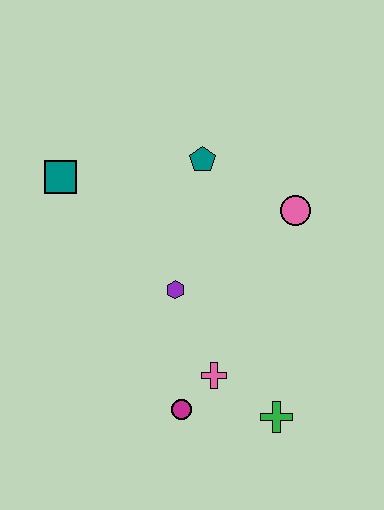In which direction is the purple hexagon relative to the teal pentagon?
The purple hexagon is below the teal pentagon.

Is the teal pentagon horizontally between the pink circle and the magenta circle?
Yes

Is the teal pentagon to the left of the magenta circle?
No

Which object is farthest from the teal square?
The green cross is farthest from the teal square.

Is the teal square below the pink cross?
No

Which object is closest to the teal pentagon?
The pink circle is closest to the teal pentagon.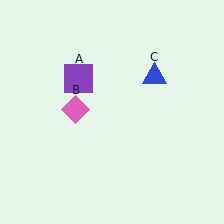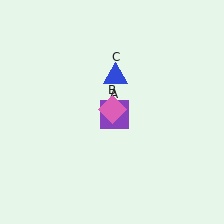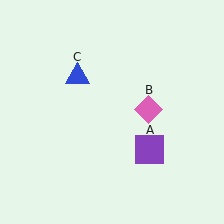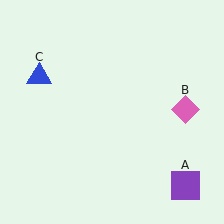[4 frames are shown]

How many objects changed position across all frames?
3 objects changed position: purple square (object A), pink diamond (object B), blue triangle (object C).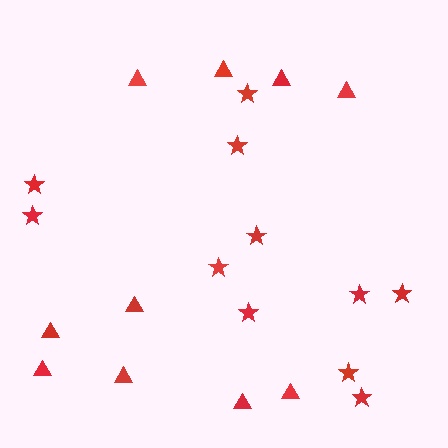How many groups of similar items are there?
There are 2 groups: one group of triangles (10) and one group of stars (11).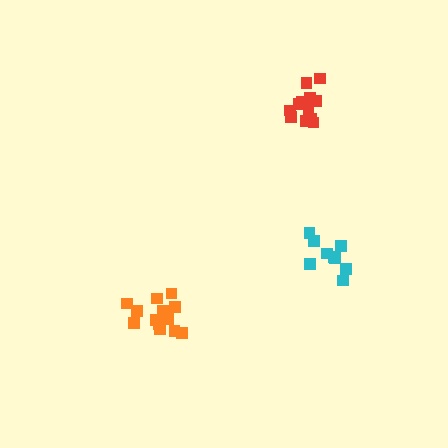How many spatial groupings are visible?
There are 3 spatial groupings.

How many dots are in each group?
Group 1: 12 dots, Group 2: 9 dots, Group 3: 13 dots (34 total).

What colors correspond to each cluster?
The clusters are colored: red, cyan, orange.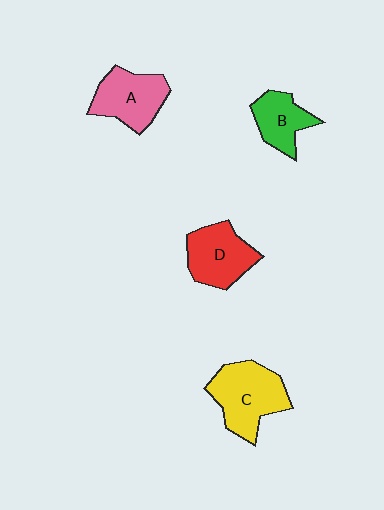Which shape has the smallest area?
Shape B (green).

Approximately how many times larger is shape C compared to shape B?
Approximately 1.6 times.